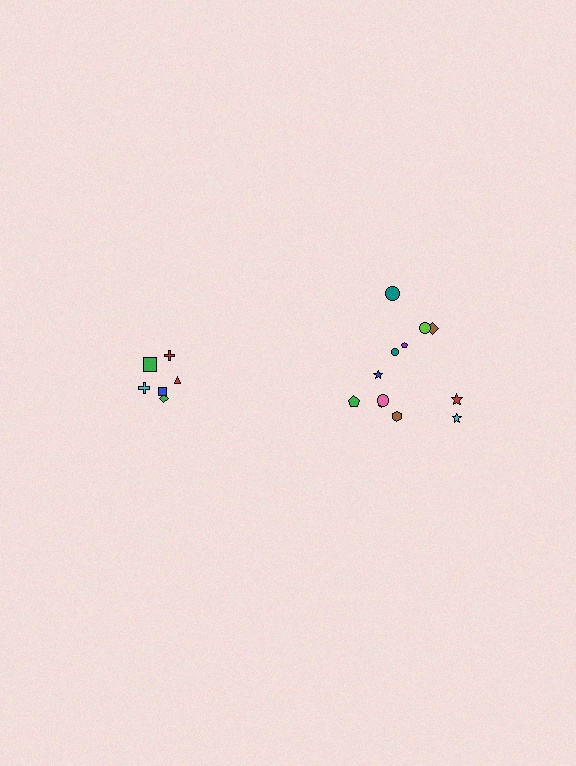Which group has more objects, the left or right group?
The right group.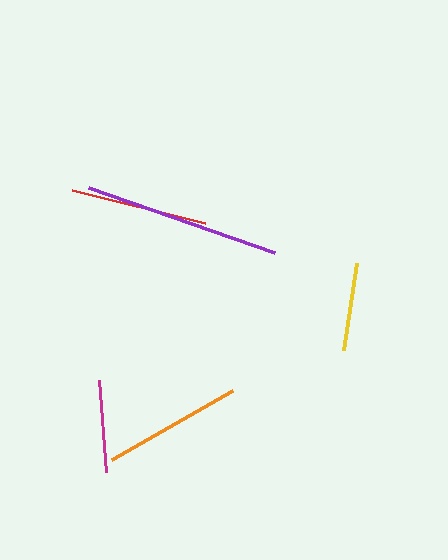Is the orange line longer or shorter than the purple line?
The purple line is longer than the orange line.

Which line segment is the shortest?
The yellow line is the shortest at approximately 88 pixels.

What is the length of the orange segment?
The orange segment is approximately 139 pixels long.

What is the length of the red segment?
The red segment is approximately 137 pixels long.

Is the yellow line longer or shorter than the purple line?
The purple line is longer than the yellow line.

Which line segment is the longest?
The purple line is the longest at approximately 197 pixels.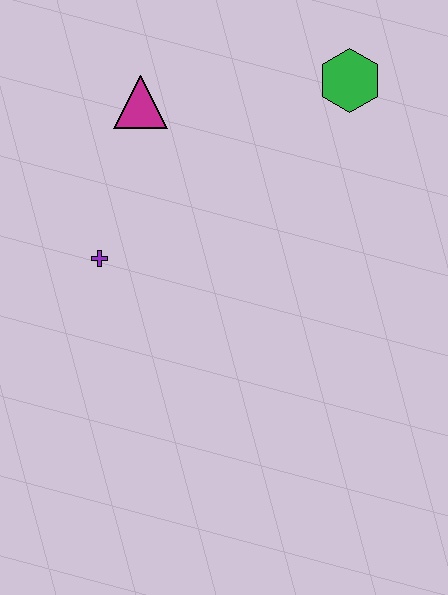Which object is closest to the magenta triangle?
The purple cross is closest to the magenta triangle.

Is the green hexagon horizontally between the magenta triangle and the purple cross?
No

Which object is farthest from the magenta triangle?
The green hexagon is farthest from the magenta triangle.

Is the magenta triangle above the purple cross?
Yes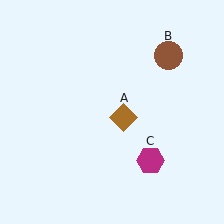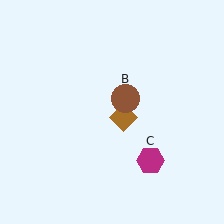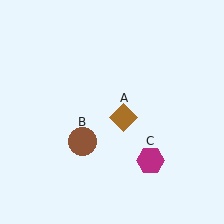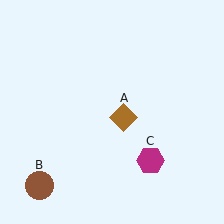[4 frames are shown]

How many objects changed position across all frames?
1 object changed position: brown circle (object B).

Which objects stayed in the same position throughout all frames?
Brown diamond (object A) and magenta hexagon (object C) remained stationary.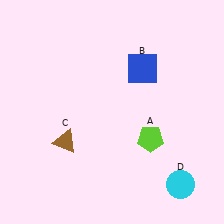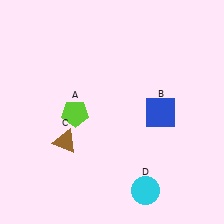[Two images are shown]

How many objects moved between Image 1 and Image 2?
3 objects moved between the two images.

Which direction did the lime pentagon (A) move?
The lime pentagon (A) moved left.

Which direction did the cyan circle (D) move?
The cyan circle (D) moved left.